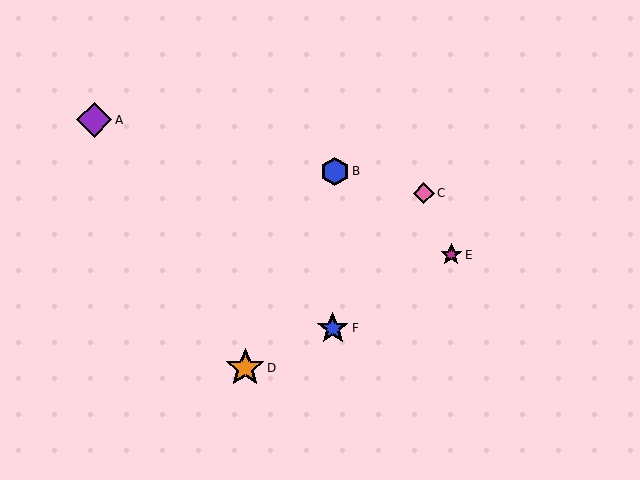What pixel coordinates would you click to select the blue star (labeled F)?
Click at (333, 328) to select the blue star F.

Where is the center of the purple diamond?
The center of the purple diamond is at (94, 120).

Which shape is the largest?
The orange star (labeled D) is the largest.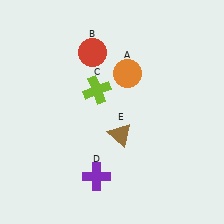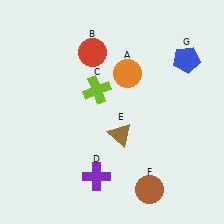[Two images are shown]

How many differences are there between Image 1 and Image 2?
There are 2 differences between the two images.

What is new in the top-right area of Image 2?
A blue pentagon (G) was added in the top-right area of Image 2.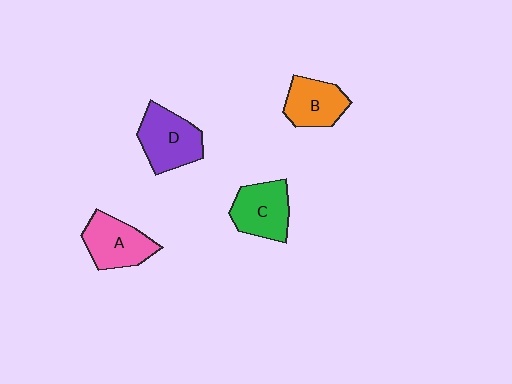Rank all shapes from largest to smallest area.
From largest to smallest: D (purple), A (pink), C (green), B (orange).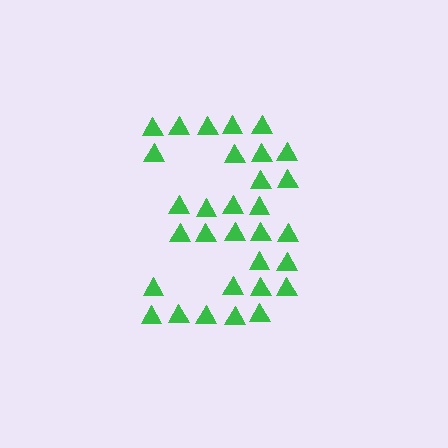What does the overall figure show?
The overall figure shows the digit 3.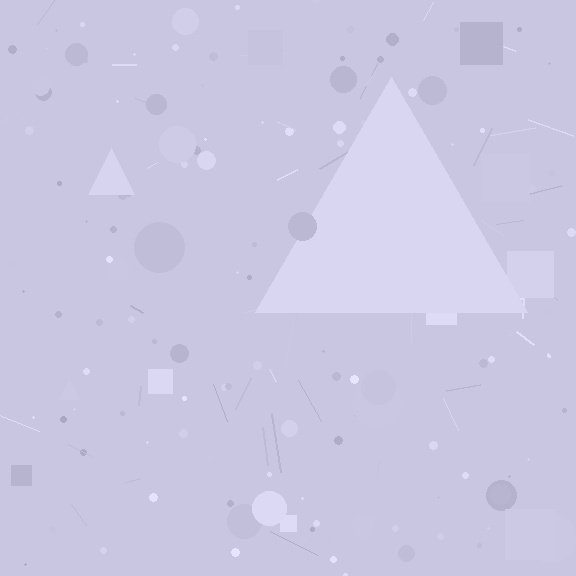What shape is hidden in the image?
A triangle is hidden in the image.